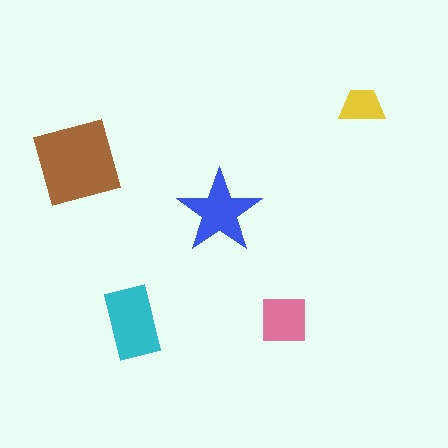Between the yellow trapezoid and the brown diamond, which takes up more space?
The brown diamond.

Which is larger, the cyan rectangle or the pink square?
The cyan rectangle.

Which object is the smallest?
The yellow trapezoid.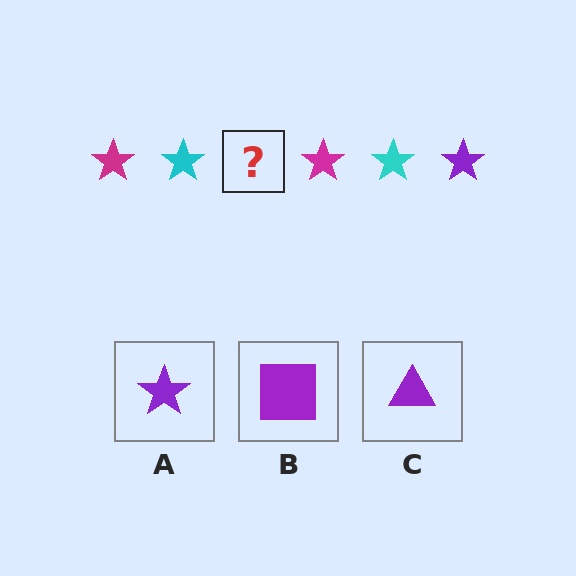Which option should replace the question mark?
Option A.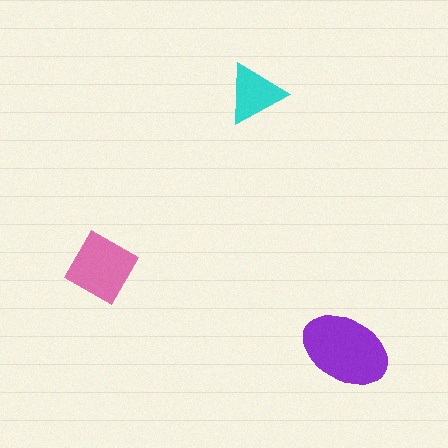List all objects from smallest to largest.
The cyan triangle, the pink diamond, the purple ellipse.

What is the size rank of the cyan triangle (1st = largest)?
3rd.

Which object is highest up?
The cyan triangle is topmost.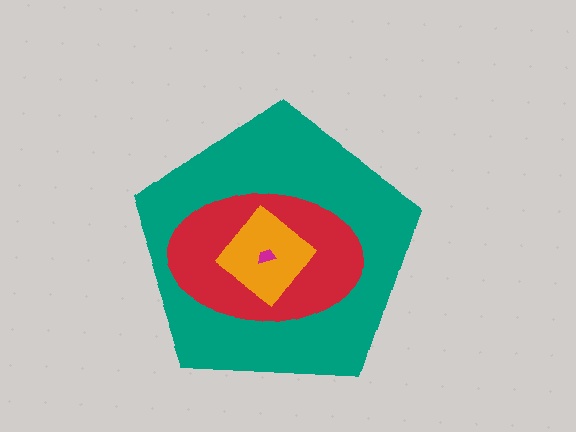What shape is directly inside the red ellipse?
The orange diamond.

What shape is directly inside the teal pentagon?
The red ellipse.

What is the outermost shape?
The teal pentagon.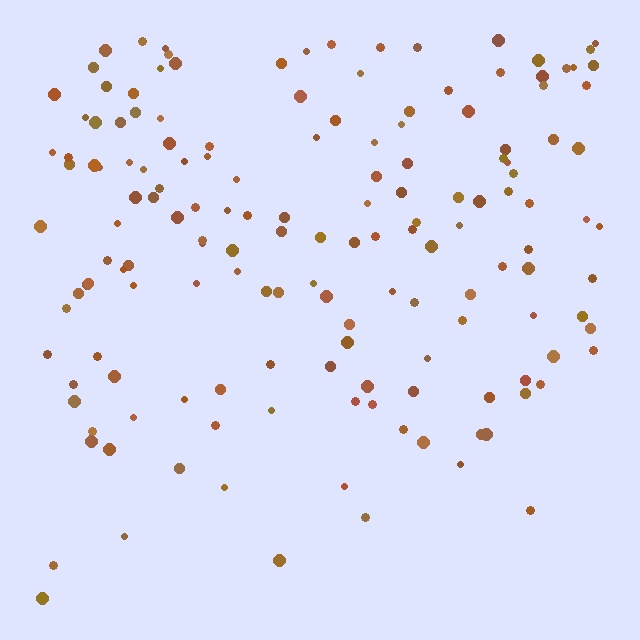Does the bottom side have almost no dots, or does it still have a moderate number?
Still a moderate number, just noticeably fewer than the top.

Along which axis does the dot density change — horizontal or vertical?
Vertical.